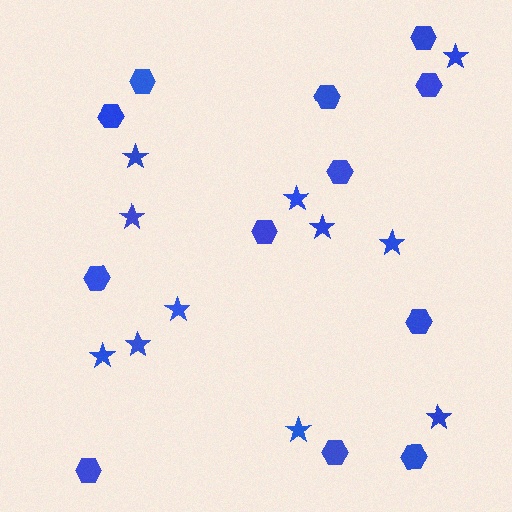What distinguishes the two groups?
There are 2 groups: one group of hexagons (12) and one group of stars (11).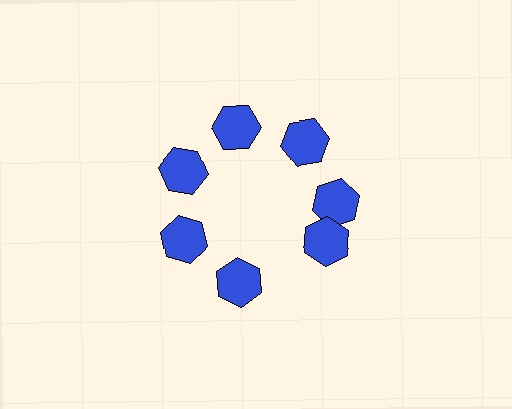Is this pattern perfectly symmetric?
No. The 7 blue hexagons are arranged in a ring, but one element near the 5 o'clock position is rotated out of alignment along the ring, breaking the 7-fold rotational symmetry.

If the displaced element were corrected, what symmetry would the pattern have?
It would have 7-fold rotational symmetry — the pattern would map onto itself every 51 degrees.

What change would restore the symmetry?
The symmetry would be restored by rotating it back into even spacing with its neighbors so that all 7 hexagons sit at equal angles and equal distance from the center.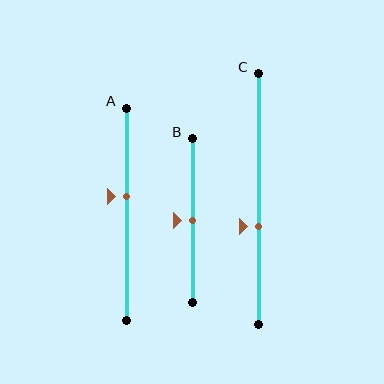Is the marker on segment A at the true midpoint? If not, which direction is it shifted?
No, the marker on segment A is shifted upward by about 9% of the segment length.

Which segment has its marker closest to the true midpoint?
Segment B has its marker closest to the true midpoint.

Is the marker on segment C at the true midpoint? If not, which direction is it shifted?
No, the marker on segment C is shifted downward by about 11% of the segment length.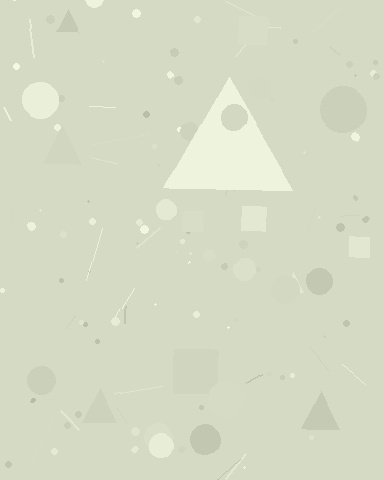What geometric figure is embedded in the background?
A triangle is embedded in the background.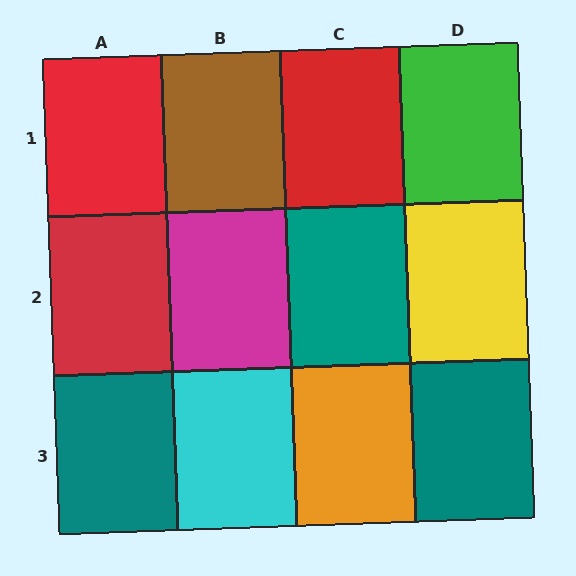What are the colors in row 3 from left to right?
Teal, cyan, orange, teal.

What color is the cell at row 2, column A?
Red.